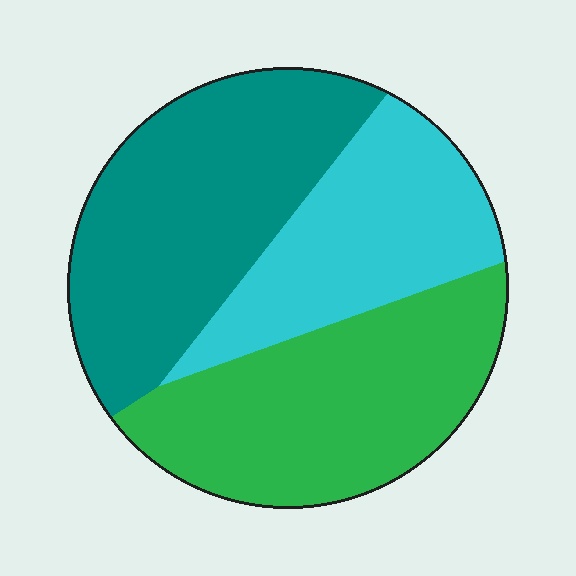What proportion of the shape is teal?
Teal takes up between a third and a half of the shape.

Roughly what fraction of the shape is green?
Green covers roughly 35% of the shape.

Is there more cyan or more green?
Green.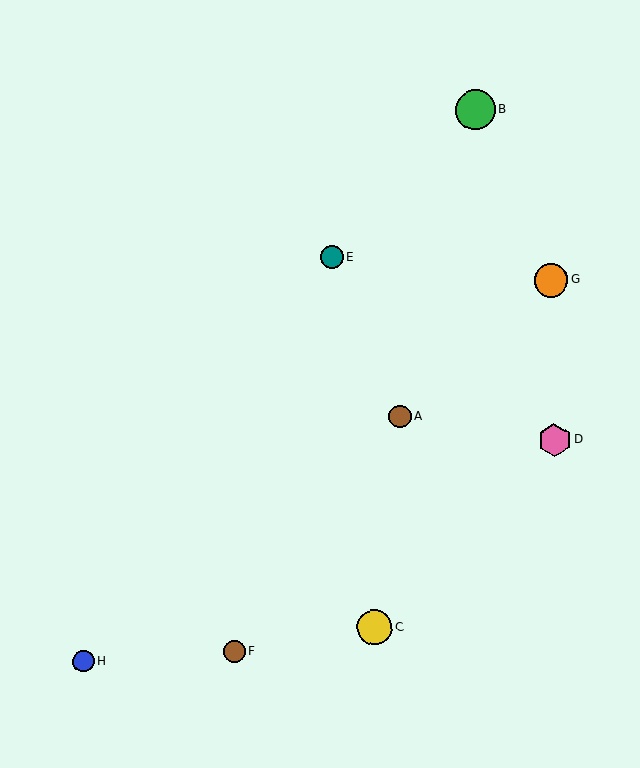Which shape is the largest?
The green circle (labeled B) is the largest.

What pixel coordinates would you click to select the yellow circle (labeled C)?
Click at (374, 628) to select the yellow circle C.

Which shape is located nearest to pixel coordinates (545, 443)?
The pink hexagon (labeled D) at (555, 440) is nearest to that location.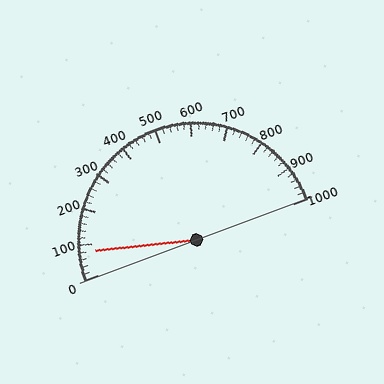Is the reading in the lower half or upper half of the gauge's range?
The reading is in the lower half of the range (0 to 1000).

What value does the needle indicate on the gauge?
The needle indicates approximately 80.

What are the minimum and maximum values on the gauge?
The gauge ranges from 0 to 1000.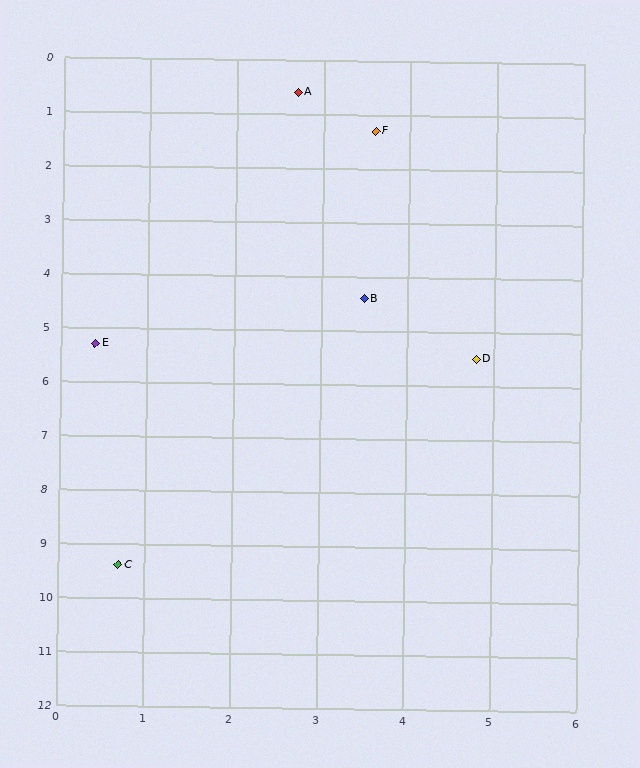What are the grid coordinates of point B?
Point B is at approximately (3.5, 4.4).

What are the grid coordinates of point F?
Point F is at approximately (3.6, 1.3).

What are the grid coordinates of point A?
Point A is at approximately (2.7, 0.6).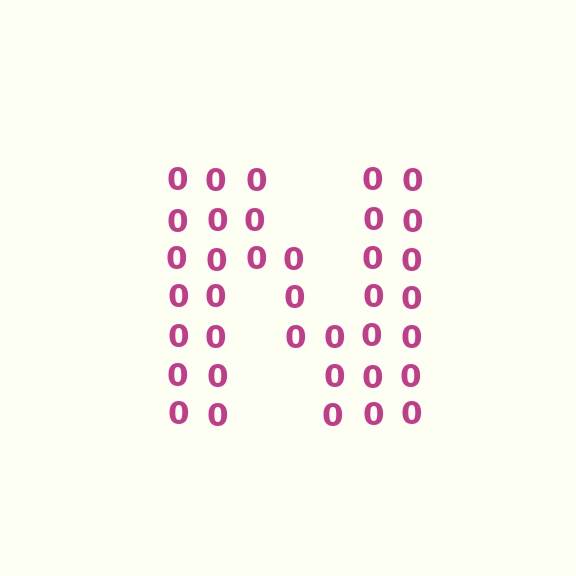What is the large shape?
The large shape is the letter N.